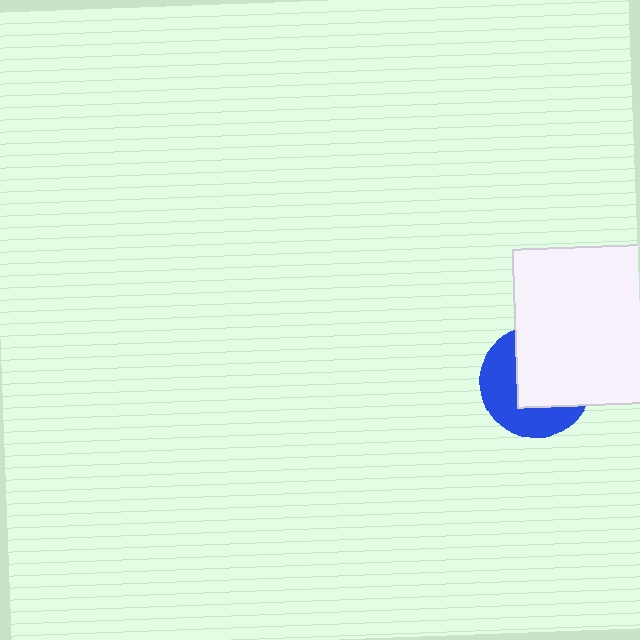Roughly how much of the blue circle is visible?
A small part of it is visible (roughly 45%).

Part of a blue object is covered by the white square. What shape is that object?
It is a circle.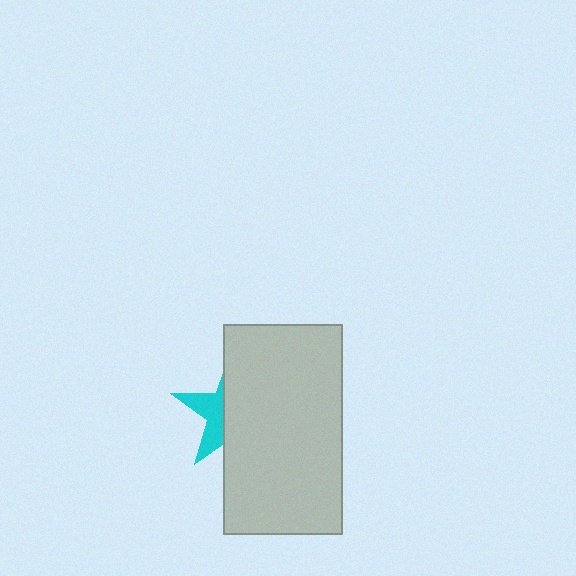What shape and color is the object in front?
The object in front is a light gray rectangle.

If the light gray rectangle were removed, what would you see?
You would see the complete cyan star.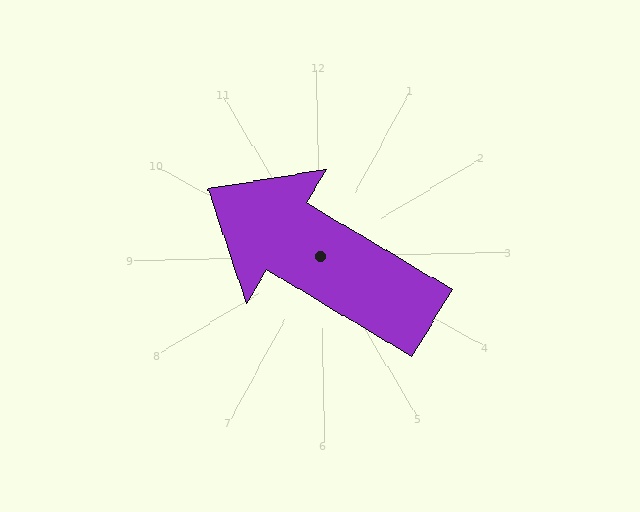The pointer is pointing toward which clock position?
Roughly 10 o'clock.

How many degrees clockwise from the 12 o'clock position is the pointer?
Approximately 302 degrees.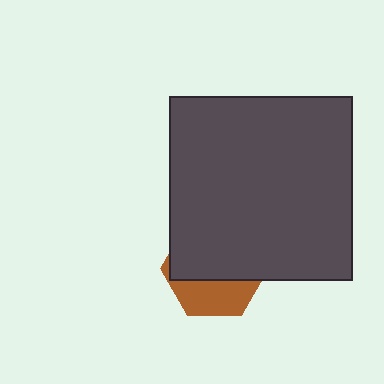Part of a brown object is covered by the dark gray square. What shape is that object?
It is a hexagon.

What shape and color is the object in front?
The object in front is a dark gray square.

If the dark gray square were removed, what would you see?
You would see the complete brown hexagon.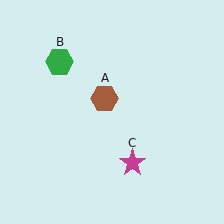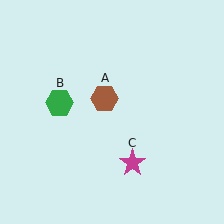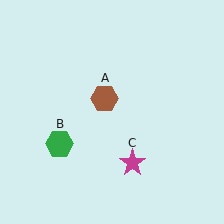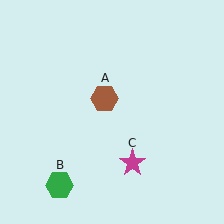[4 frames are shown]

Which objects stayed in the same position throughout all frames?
Brown hexagon (object A) and magenta star (object C) remained stationary.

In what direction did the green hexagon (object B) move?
The green hexagon (object B) moved down.